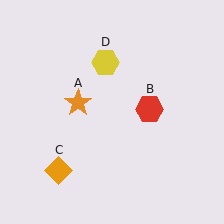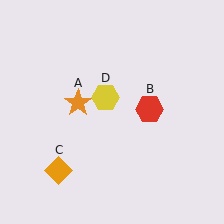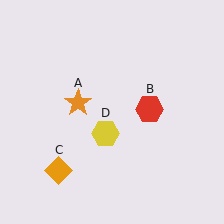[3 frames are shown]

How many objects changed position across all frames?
1 object changed position: yellow hexagon (object D).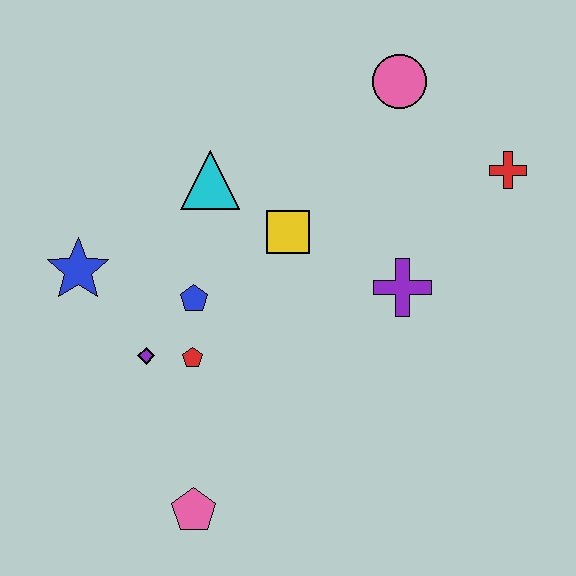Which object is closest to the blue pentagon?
The red pentagon is closest to the blue pentagon.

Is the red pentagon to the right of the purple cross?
No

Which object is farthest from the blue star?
The red cross is farthest from the blue star.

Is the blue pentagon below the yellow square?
Yes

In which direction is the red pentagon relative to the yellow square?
The red pentagon is below the yellow square.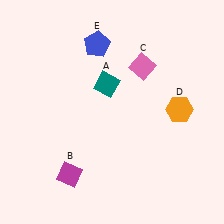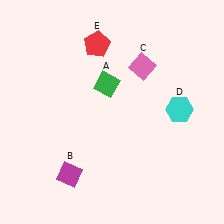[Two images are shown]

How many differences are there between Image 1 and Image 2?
There are 3 differences between the two images.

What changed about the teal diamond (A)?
In Image 1, A is teal. In Image 2, it changed to green.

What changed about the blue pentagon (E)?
In Image 1, E is blue. In Image 2, it changed to red.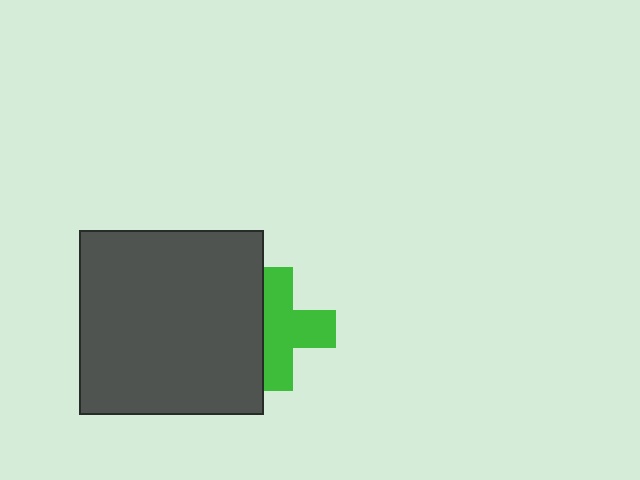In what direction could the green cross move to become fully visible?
The green cross could move right. That would shift it out from behind the dark gray square entirely.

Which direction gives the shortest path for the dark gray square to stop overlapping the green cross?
Moving left gives the shortest separation.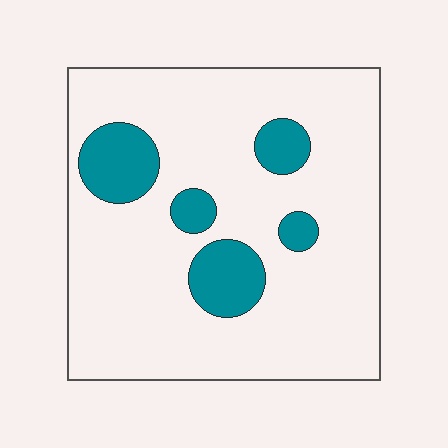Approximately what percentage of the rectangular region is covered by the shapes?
Approximately 15%.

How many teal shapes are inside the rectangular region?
5.